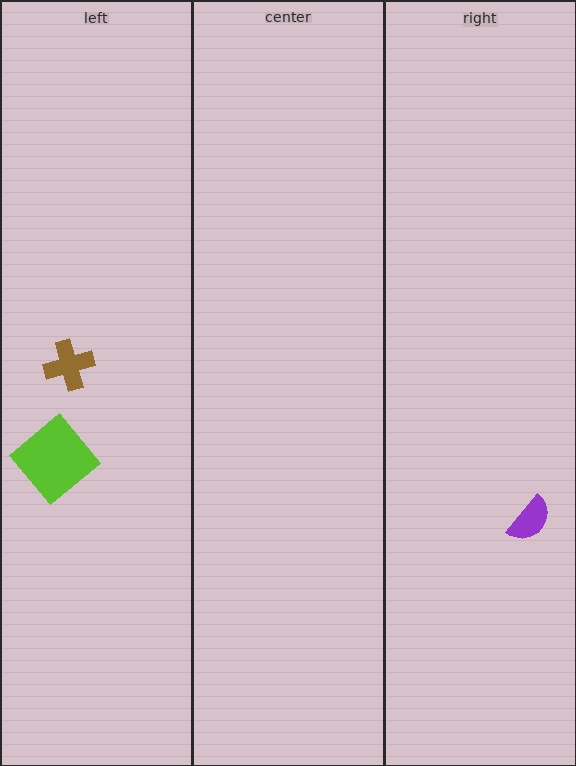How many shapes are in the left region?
2.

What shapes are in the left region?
The brown cross, the lime diamond.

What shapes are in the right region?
The purple semicircle.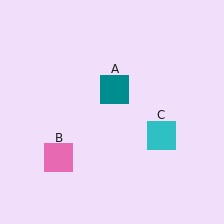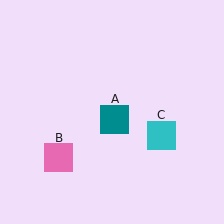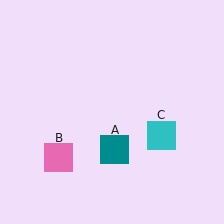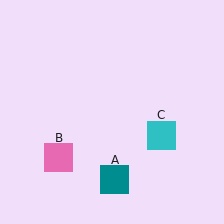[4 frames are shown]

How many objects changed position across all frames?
1 object changed position: teal square (object A).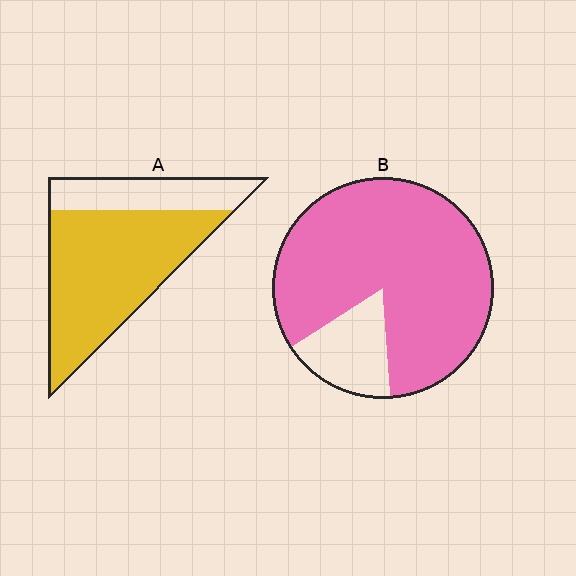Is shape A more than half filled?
Yes.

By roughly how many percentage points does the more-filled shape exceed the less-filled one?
By roughly 10 percentage points (B over A).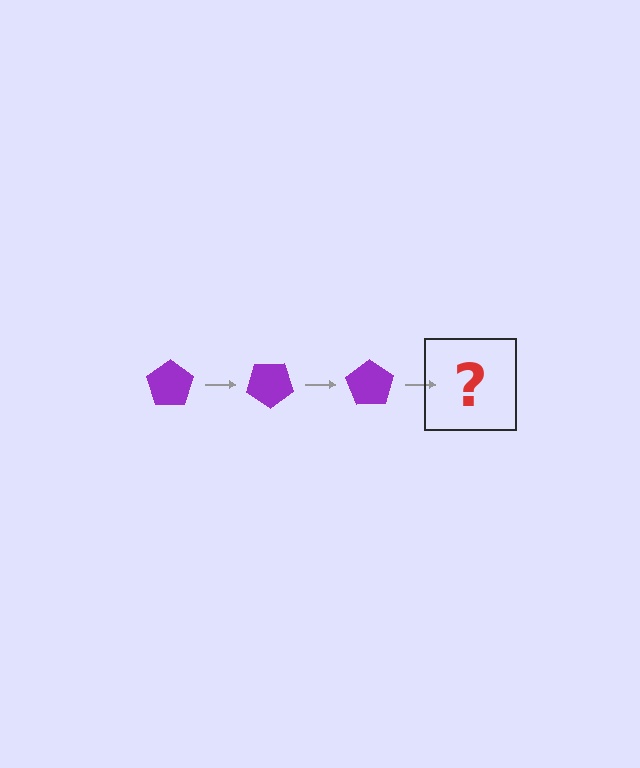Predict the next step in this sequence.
The next step is a purple pentagon rotated 105 degrees.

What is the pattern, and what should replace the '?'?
The pattern is that the pentagon rotates 35 degrees each step. The '?' should be a purple pentagon rotated 105 degrees.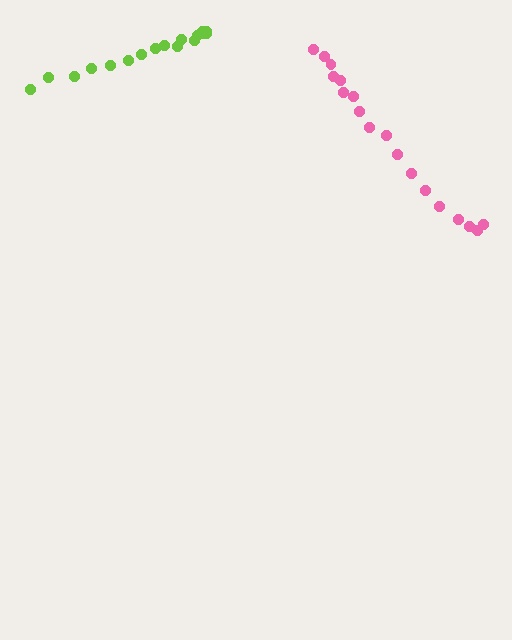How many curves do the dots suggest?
There are 2 distinct paths.